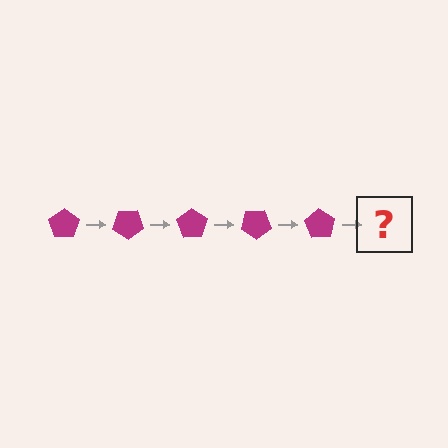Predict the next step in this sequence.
The next step is a magenta pentagon rotated 175 degrees.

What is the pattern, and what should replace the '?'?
The pattern is that the pentagon rotates 35 degrees each step. The '?' should be a magenta pentagon rotated 175 degrees.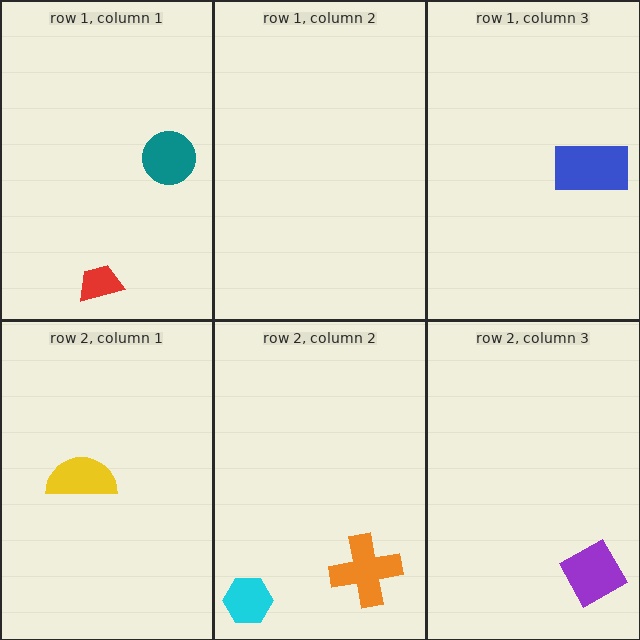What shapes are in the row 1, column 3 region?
The blue rectangle.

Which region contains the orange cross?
The row 2, column 2 region.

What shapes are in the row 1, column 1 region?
The red trapezoid, the teal circle.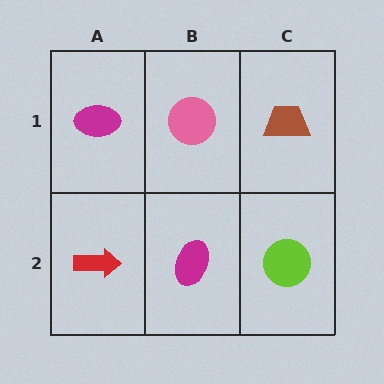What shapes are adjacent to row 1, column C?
A lime circle (row 2, column C), a pink circle (row 1, column B).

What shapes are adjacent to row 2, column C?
A brown trapezoid (row 1, column C), a magenta ellipse (row 2, column B).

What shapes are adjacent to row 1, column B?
A magenta ellipse (row 2, column B), a magenta ellipse (row 1, column A), a brown trapezoid (row 1, column C).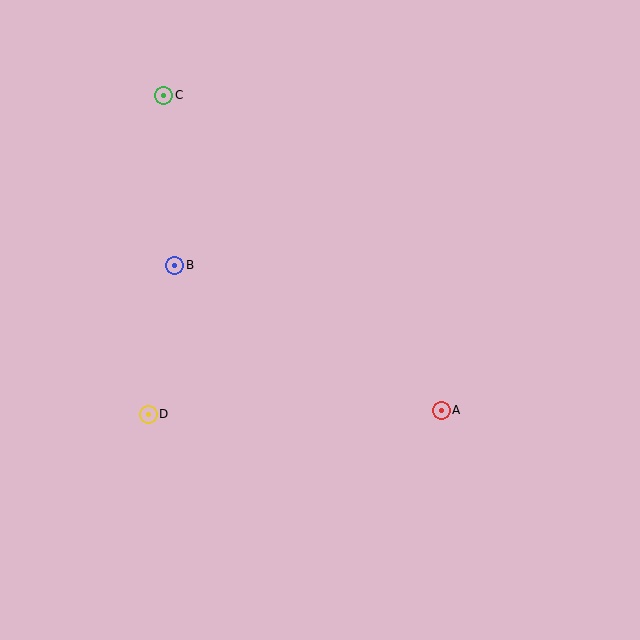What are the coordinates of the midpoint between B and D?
The midpoint between B and D is at (161, 340).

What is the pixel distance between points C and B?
The distance between C and B is 170 pixels.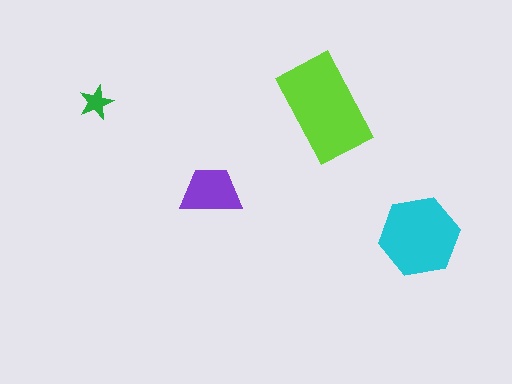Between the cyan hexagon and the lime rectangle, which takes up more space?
The lime rectangle.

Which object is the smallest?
The green star.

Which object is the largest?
The lime rectangle.